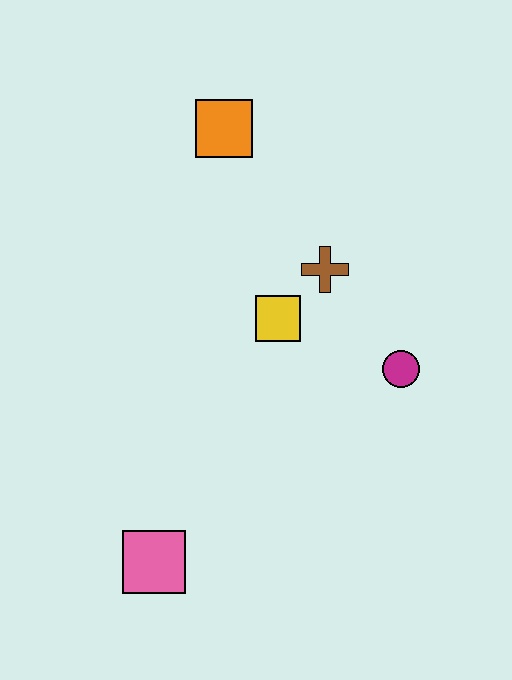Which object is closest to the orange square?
The brown cross is closest to the orange square.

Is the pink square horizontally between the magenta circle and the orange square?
No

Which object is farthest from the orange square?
The pink square is farthest from the orange square.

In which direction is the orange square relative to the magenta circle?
The orange square is above the magenta circle.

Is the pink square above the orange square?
No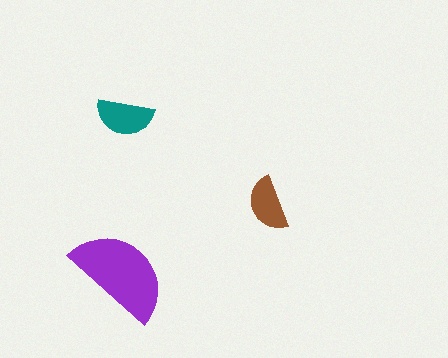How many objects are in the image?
There are 3 objects in the image.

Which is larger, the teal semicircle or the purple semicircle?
The purple one.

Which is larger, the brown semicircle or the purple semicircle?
The purple one.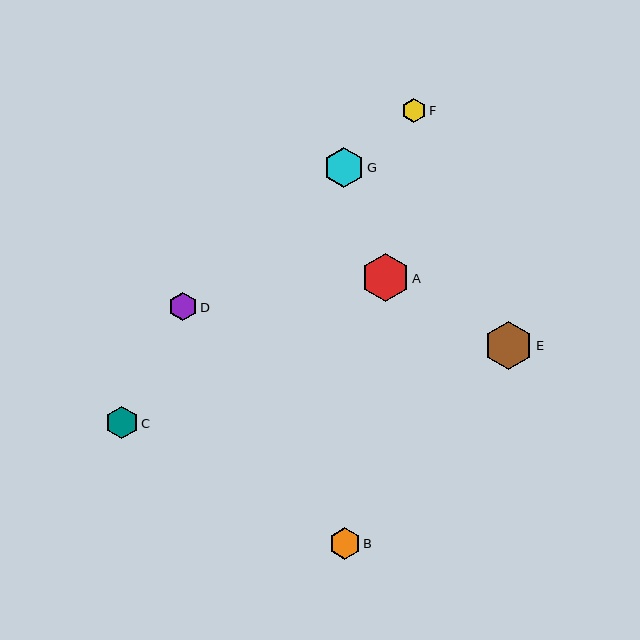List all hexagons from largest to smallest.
From largest to smallest: E, A, G, C, B, D, F.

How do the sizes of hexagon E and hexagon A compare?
Hexagon E and hexagon A are approximately the same size.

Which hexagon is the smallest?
Hexagon F is the smallest with a size of approximately 24 pixels.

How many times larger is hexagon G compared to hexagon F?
Hexagon G is approximately 1.7 times the size of hexagon F.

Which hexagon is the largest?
Hexagon E is the largest with a size of approximately 49 pixels.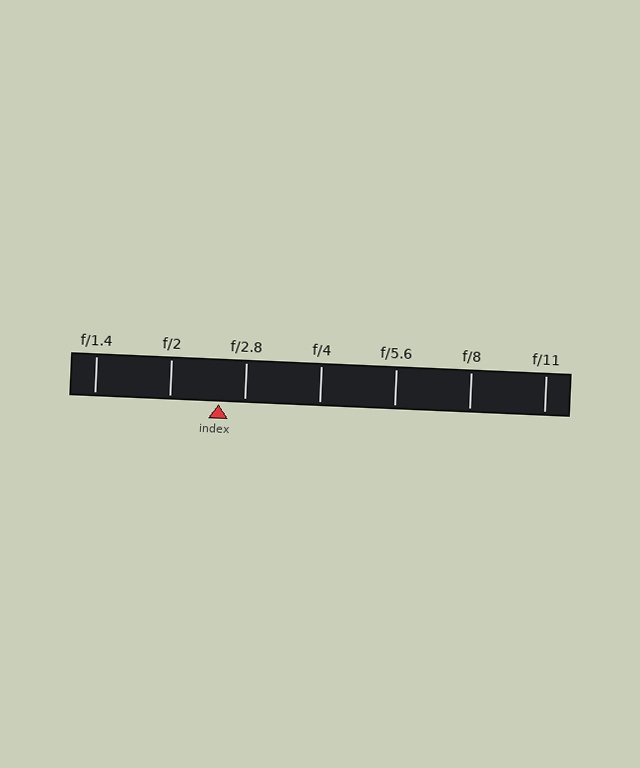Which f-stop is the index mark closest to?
The index mark is closest to f/2.8.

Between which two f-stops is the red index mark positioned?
The index mark is between f/2 and f/2.8.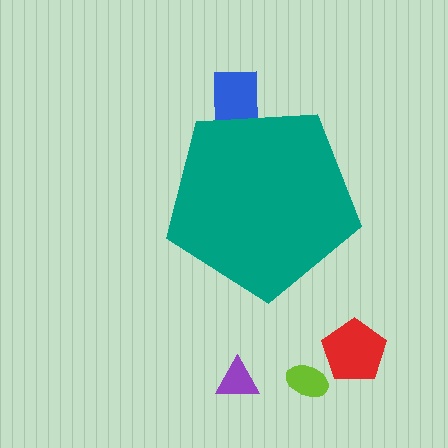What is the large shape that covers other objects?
A teal pentagon.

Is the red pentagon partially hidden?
No, the red pentagon is fully visible.